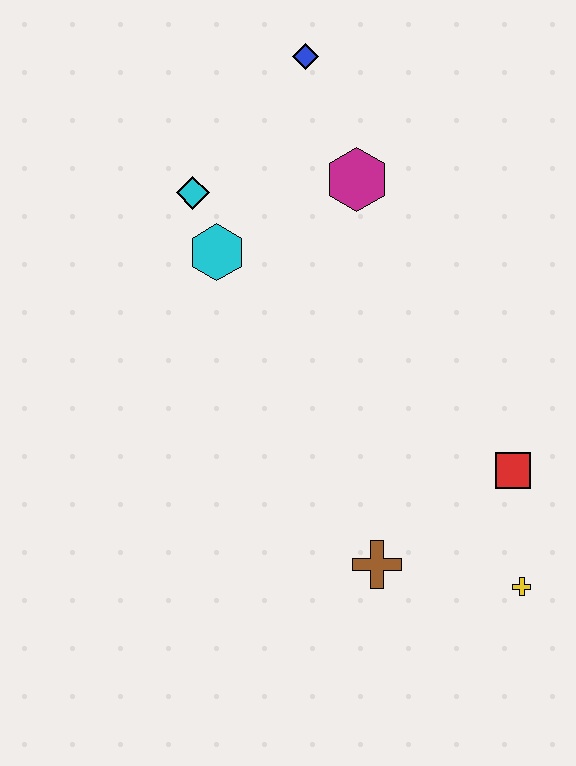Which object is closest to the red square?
The yellow cross is closest to the red square.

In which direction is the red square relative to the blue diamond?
The red square is below the blue diamond.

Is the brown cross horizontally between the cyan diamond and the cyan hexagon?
No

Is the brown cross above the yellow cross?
Yes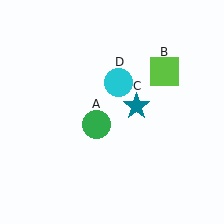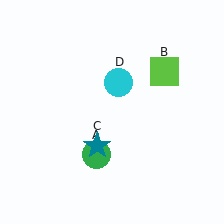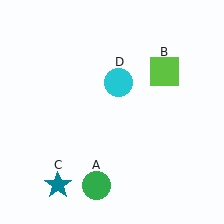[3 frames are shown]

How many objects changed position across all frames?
2 objects changed position: green circle (object A), teal star (object C).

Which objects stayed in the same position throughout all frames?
Lime square (object B) and cyan circle (object D) remained stationary.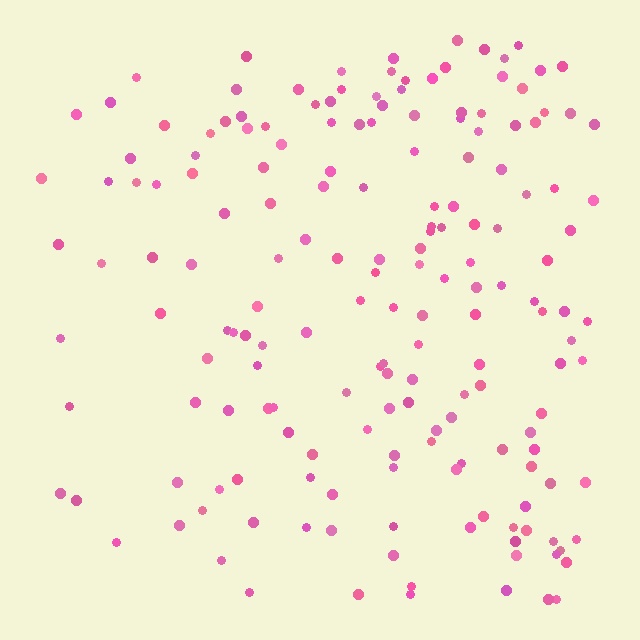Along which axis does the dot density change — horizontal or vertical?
Horizontal.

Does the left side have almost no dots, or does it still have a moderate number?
Still a moderate number, just noticeably fewer than the right.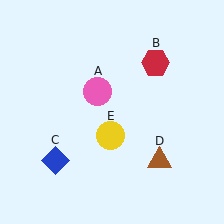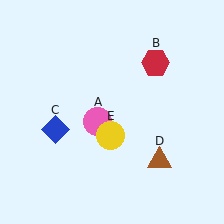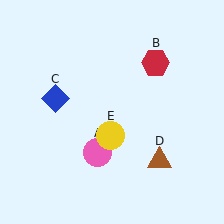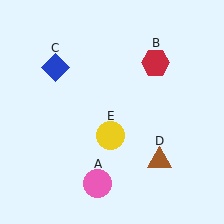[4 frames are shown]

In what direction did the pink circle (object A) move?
The pink circle (object A) moved down.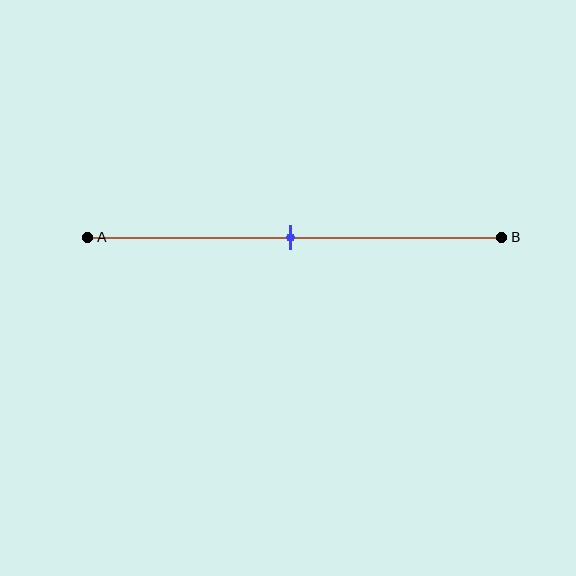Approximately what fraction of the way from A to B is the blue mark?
The blue mark is approximately 50% of the way from A to B.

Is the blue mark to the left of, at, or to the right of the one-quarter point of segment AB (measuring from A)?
The blue mark is to the right of the one-quarter point of segment AB.